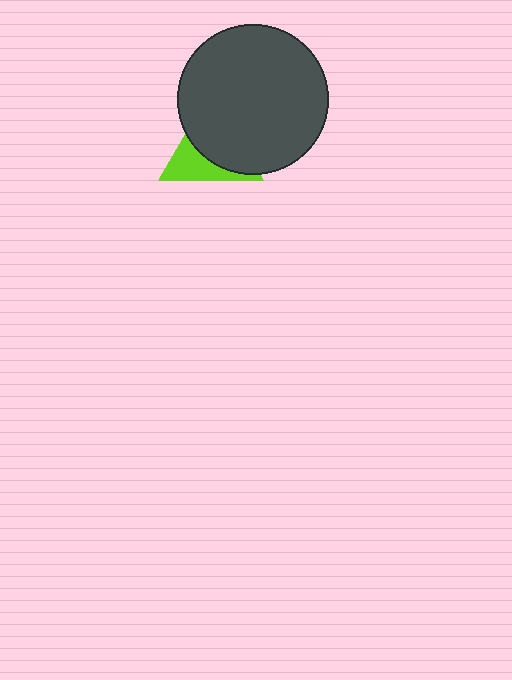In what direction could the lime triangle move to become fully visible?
The lime triangle could move toward the lower-left. That would shift it out from behind the dark gray circle entirely.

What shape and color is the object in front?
The object in front is a dark gray circle.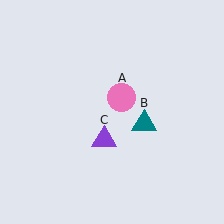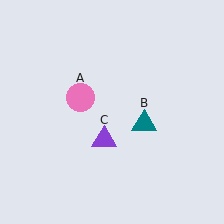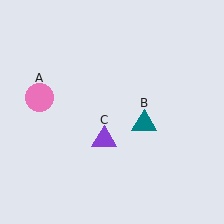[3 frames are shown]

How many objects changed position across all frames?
1 object changed position: pink circle (object A).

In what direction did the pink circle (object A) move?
The pink circle (object A) moved left.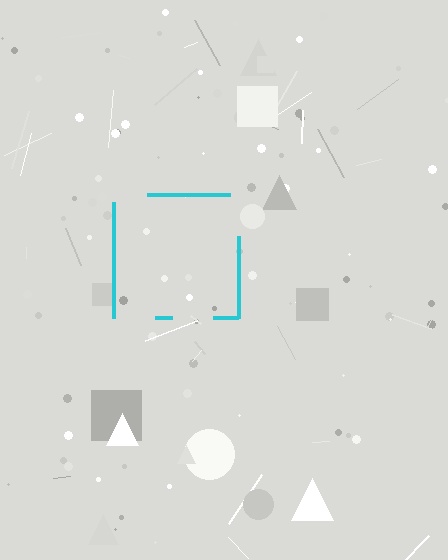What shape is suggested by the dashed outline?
The dashed outline suggests a square.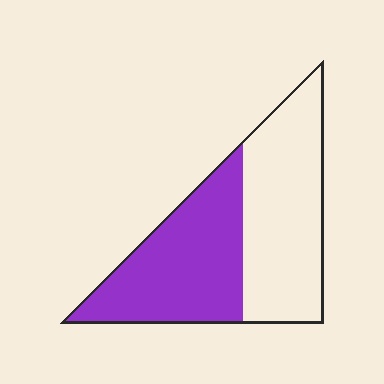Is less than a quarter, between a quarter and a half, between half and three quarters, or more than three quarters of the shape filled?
Between a quarter and a half.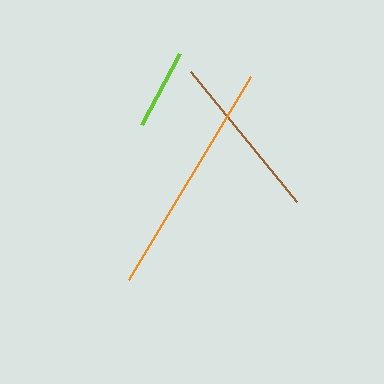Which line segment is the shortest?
The lime line is the shortest at approximately 81 pixels.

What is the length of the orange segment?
The orange segment is approximately 237 pixels long.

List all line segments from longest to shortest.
From longest to shortest: orange, brown, lime.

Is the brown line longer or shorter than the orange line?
The orange line is longer than the brown line.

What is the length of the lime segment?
The lime segment is approximately 81 pixels long.